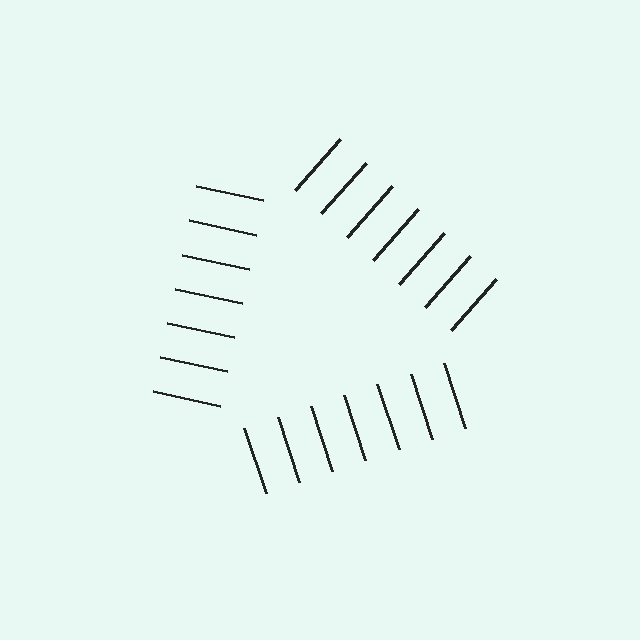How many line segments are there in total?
21 — 7 along each of the 3 edges.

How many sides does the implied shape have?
3 sides — the line-ends trace a triangle.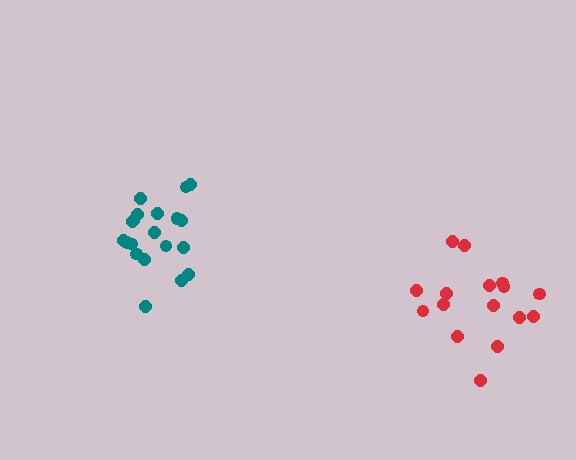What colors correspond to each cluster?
The clusters are colored: red, teal.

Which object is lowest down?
The red cluster is bottommost.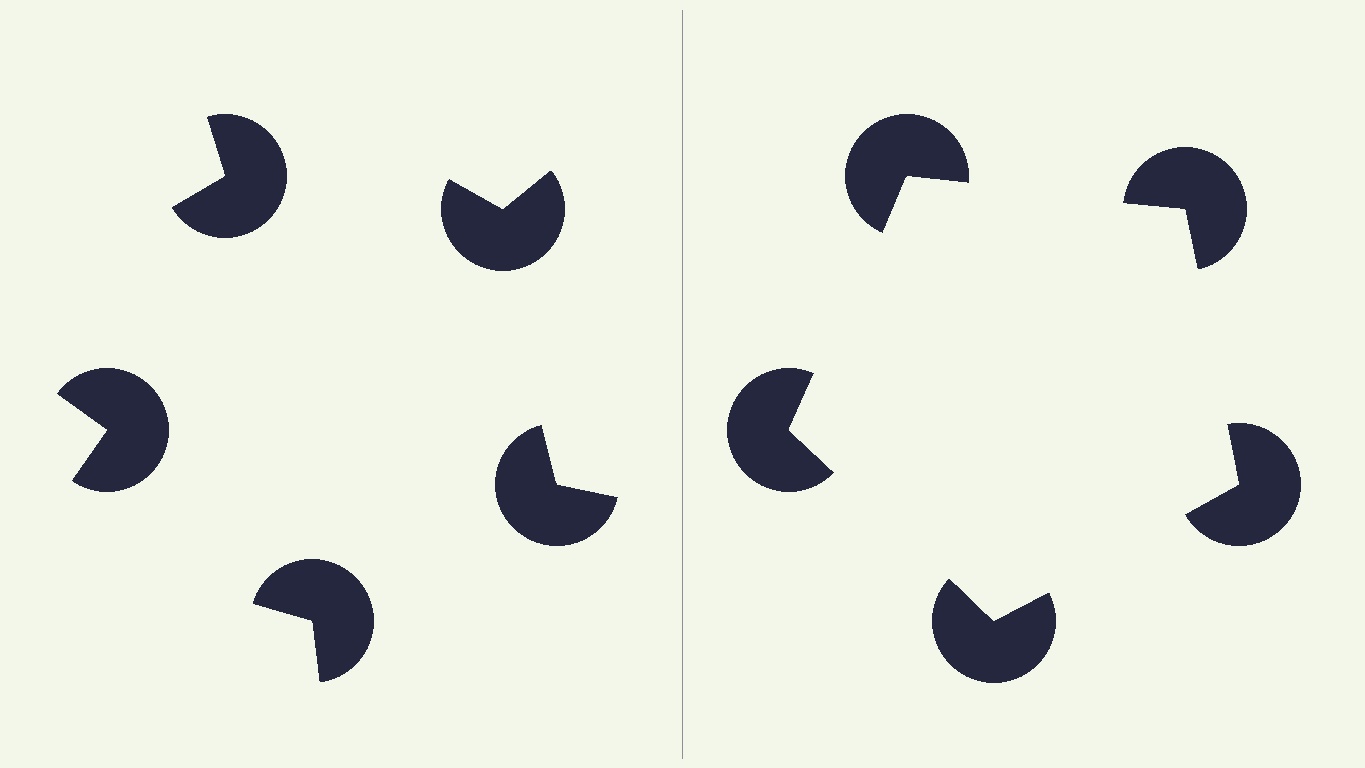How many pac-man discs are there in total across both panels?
10 — 5 on each side.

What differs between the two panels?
The pac-man discs are positioned identically on both sides; only the wedge orientations differ. On the right they align to a pentagon; on the left they are misaligned.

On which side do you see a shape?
An illusory pentagon appears on the right side. On the left side the wedge cuts are rotated, so no coherent shape forms.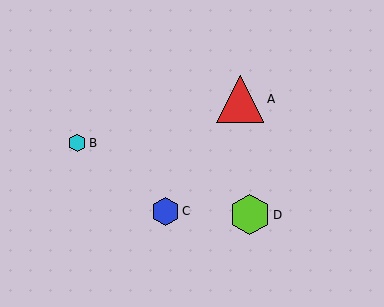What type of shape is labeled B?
Shape B is a cyan hexagon.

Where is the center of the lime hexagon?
The center of the lime hexagon is at (250, 215).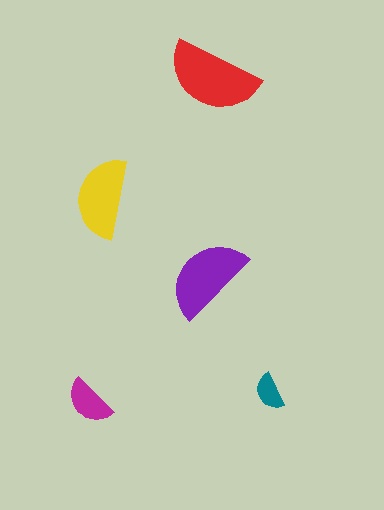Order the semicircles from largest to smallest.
the red one, the purple one, the yellow one, the magenta one, the teal one.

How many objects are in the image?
There are 5 objects in the image.